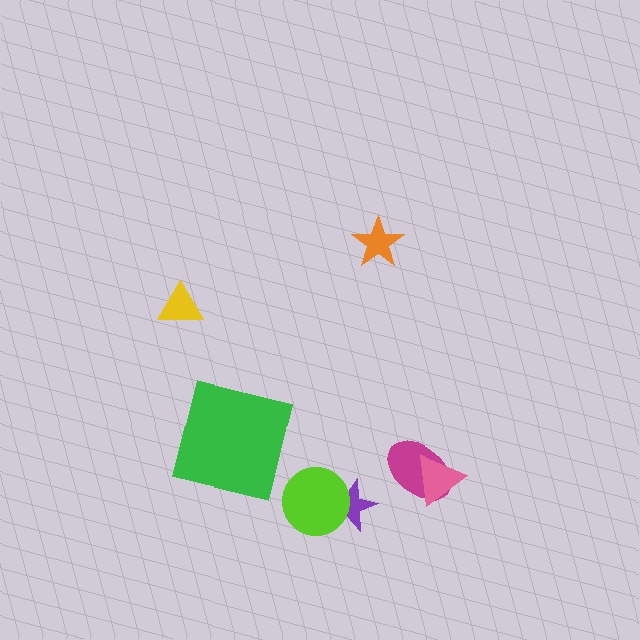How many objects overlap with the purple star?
1 object overlaps with the purple star.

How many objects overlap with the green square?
0 objects overlap with the green square.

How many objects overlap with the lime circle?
1 object overlaps with the lime circle.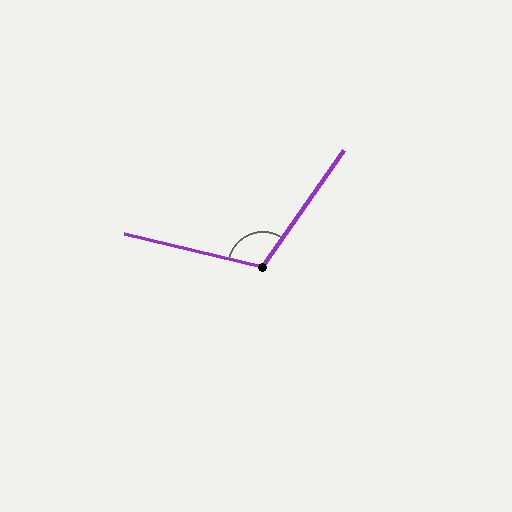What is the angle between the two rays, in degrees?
Approximately 111 degrees.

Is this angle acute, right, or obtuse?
It is obtuse.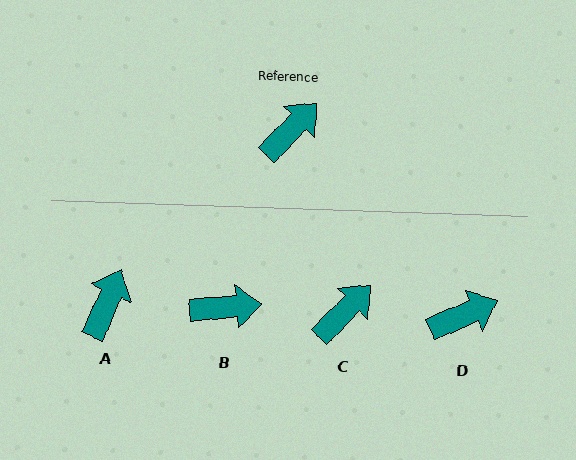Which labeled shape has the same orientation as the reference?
C.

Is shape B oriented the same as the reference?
No, it is off by about 40 degrees.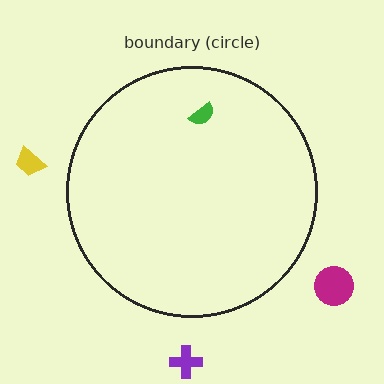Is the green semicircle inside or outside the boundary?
Inside.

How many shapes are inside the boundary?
1 inside, 3 outside.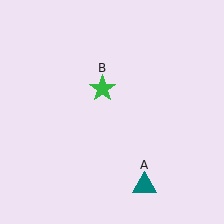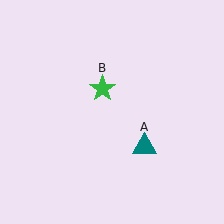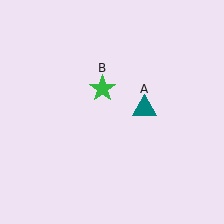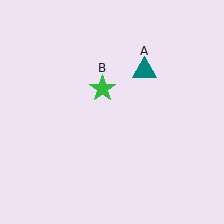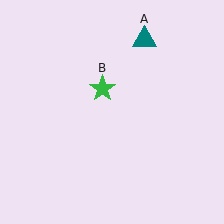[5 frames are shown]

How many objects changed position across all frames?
1 object changed position: teal triangle (object A).